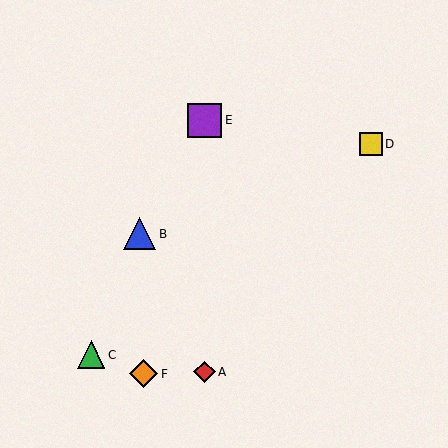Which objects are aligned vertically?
Objects A, E are aligned vertically.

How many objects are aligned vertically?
2 objects (A, E) are aligned vertically.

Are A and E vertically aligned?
Yes, both are at x≈205.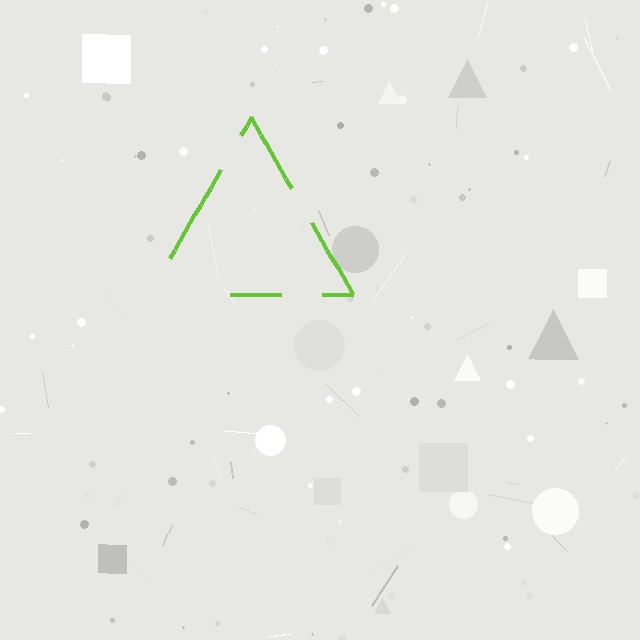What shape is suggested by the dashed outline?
The dashed outline suggests a triangle.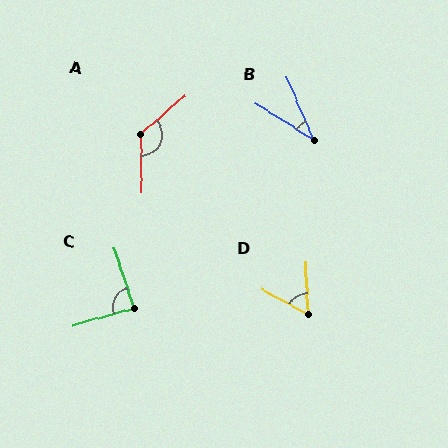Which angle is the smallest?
B, at approximately 35 degrees.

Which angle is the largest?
A, at approximately 131 degrees.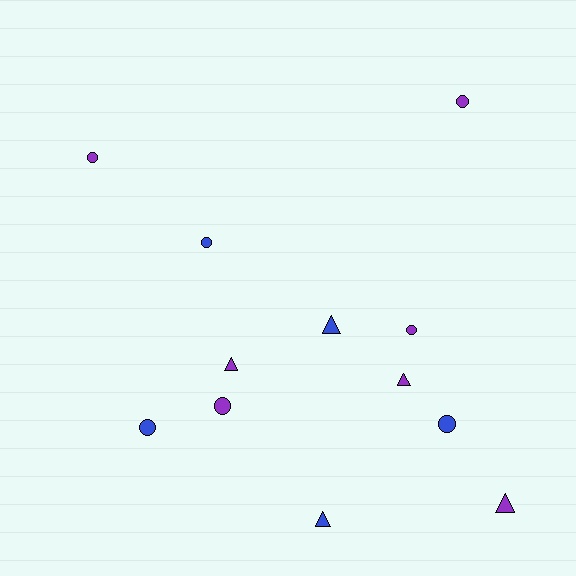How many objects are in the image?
There are 12 objects.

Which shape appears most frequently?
Circle, with 7 objects.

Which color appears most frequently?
Purple, with 7 objects.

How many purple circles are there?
There are 4 purple circles.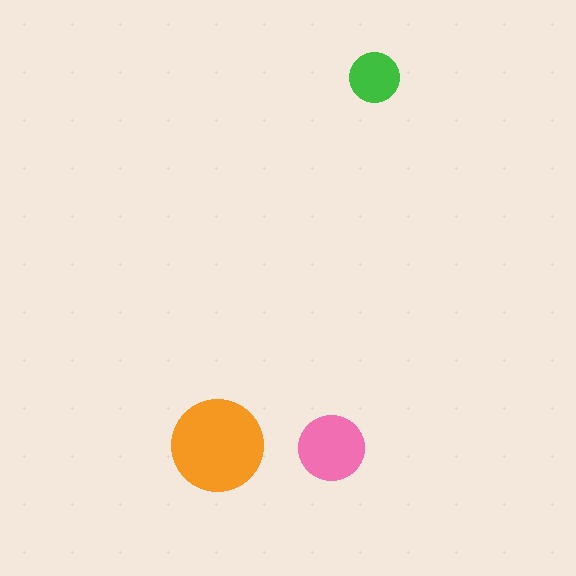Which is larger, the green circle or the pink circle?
The pink one.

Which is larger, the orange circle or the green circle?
The orange one.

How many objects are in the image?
There are 3 objects in the image.